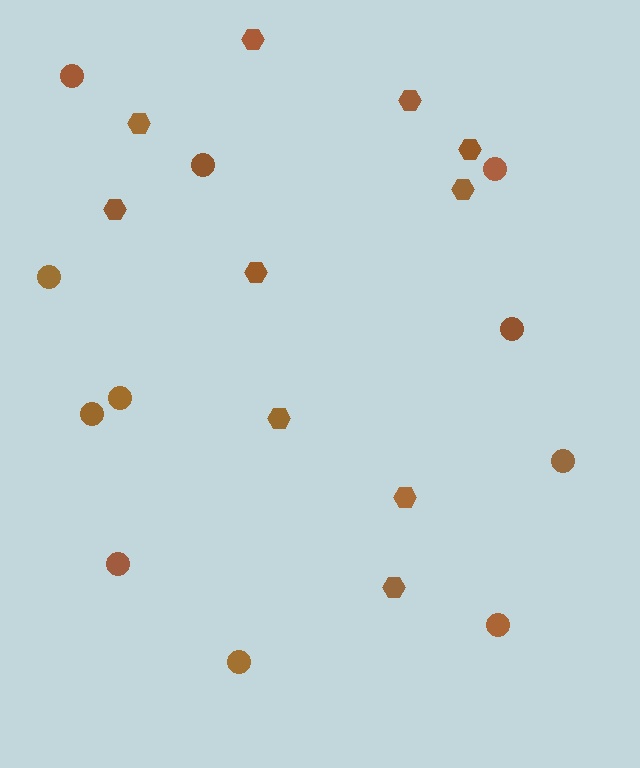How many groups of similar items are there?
There are 2 groups: one group of circles (11) and one group of hexagons (10).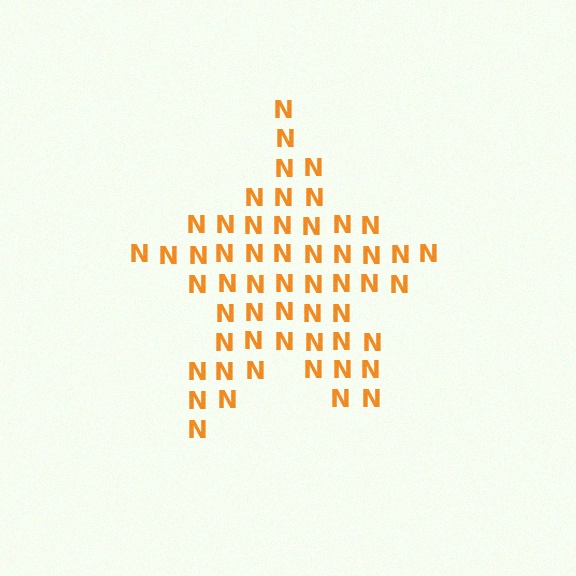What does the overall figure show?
The overall figure shows a star.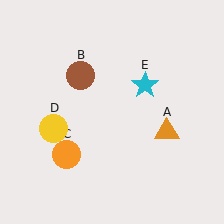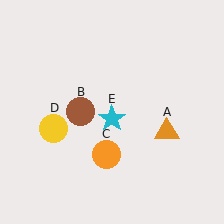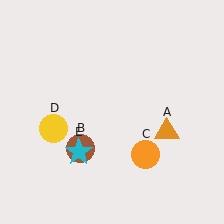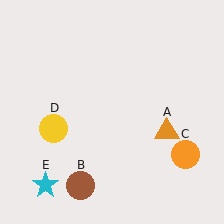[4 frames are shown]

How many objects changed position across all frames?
3 objects changed position: brown circle (object B), orange circle (object C), cyan star (object E).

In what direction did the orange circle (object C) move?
The orange circle (object C) moved right.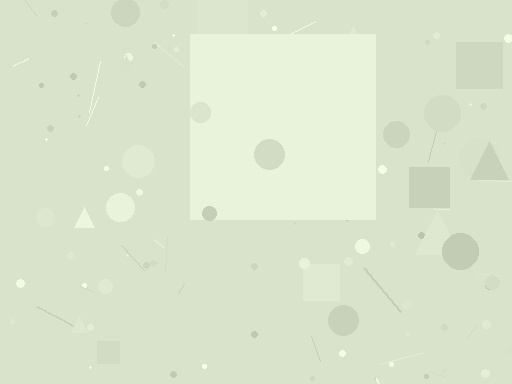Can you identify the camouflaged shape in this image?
The camouflaged shape is a square.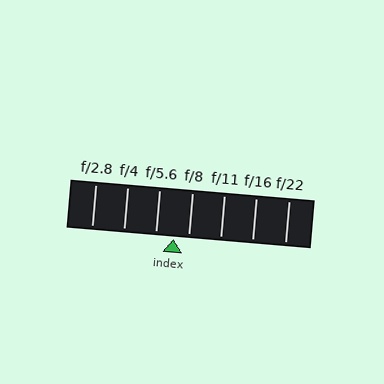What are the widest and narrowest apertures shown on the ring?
The widest aperture shown is f/2.8 and the narrowest is f/22.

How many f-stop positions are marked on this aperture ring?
There are 7 f-stop positions marked.